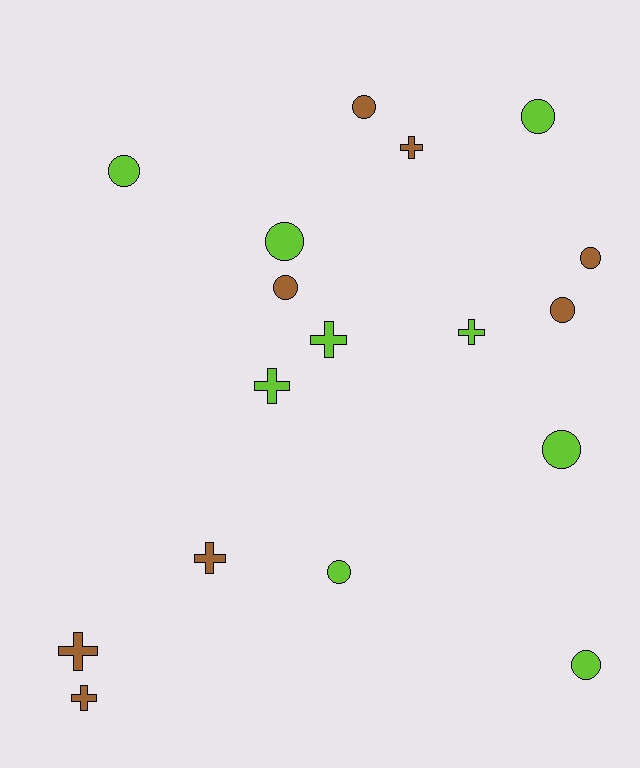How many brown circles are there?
There are 4 brown circles.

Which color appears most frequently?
Lime, with 9 objects.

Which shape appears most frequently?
Circle, with 10 objects.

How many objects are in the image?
There are 17 objects.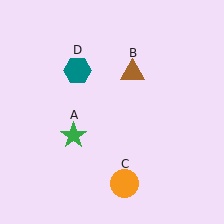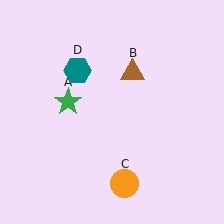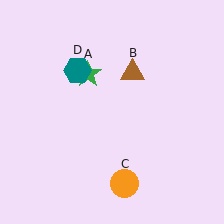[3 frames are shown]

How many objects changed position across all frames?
1 object changed position: green star (object A).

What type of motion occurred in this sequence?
The green star (object A) rotated clockwise around the center of the scene.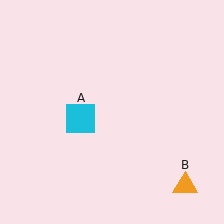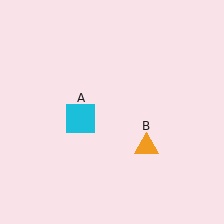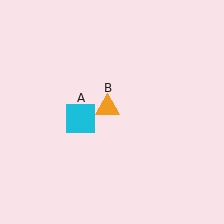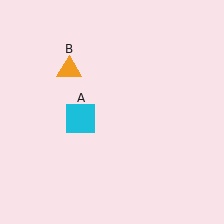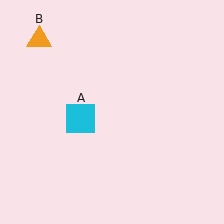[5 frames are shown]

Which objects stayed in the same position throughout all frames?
Cyan square (object A) remained stationary.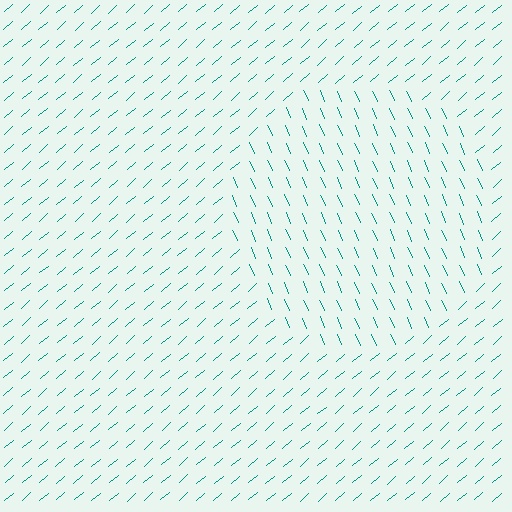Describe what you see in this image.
The image is filled with small teal line segments. A circle region in the image has lines oriented differently from the surrounding lines, creating a visible texture boundary.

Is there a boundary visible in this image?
Yes, there is a texture boundary formed by a change in line orientation.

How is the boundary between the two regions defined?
The boundary is defined purely by a change in line orientation (approximately 73 degrees difference). All lines are the same color and thickness.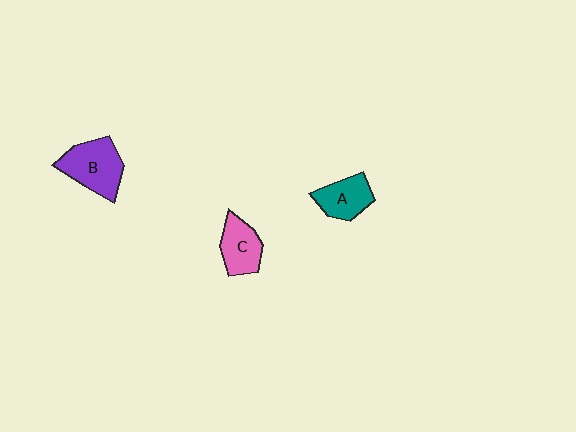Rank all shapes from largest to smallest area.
From largest to smallest: B (purple), C (pink), A (teal).